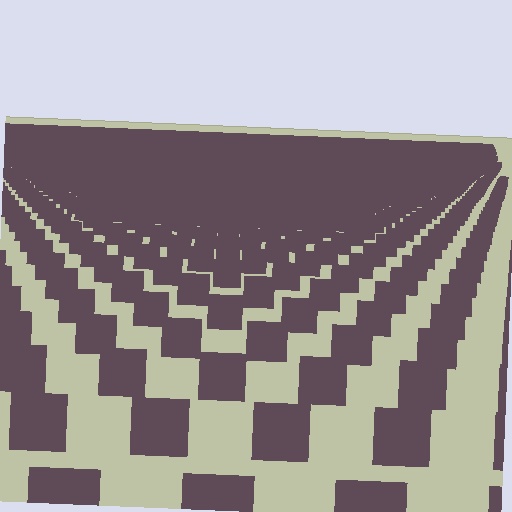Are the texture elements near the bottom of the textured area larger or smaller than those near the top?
Larger. Near the bottom, elements are closer to the viewer and appear at a bigger on-screen size.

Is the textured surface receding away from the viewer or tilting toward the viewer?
The surface is receding away from the viewer. Texture elements get smaller and denser toward the top.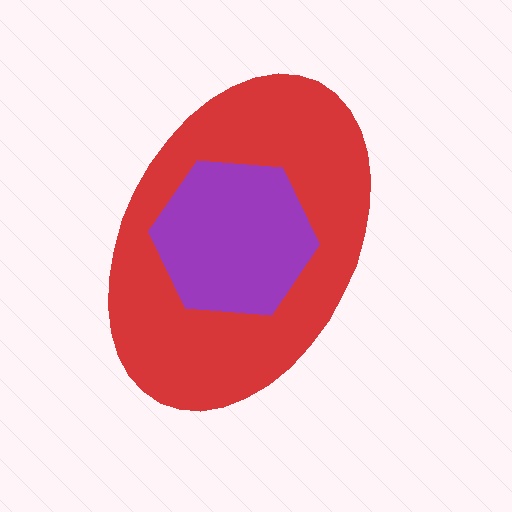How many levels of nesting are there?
2.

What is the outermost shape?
The red ellipse.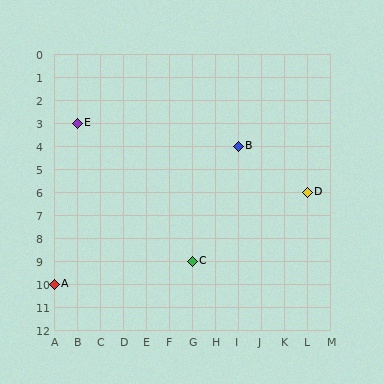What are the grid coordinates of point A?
Point A is at grid coordinates (A, 10).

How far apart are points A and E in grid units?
Points A and E are 1 column and 7 rows apart (about 7.1 grid units diagonally).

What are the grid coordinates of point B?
Point B is at grid coordinates (I, 4).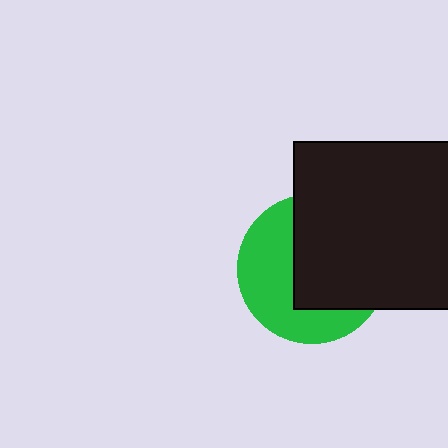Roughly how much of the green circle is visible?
About half of it is visible (roughly 47%).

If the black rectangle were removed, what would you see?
You would see the complete green circle.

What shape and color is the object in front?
The object in front is a black rectangle.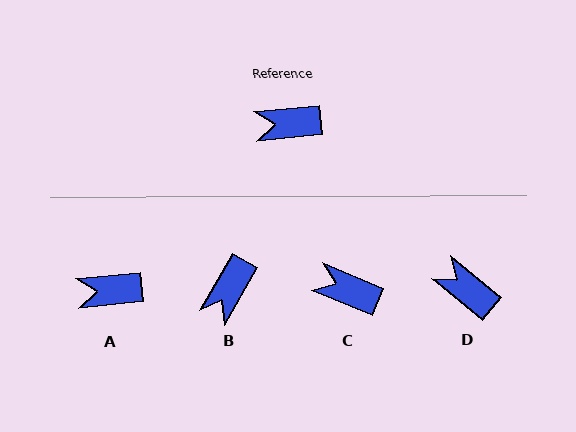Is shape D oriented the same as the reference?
No, it is off by about 45 degrees.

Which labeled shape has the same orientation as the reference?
A.